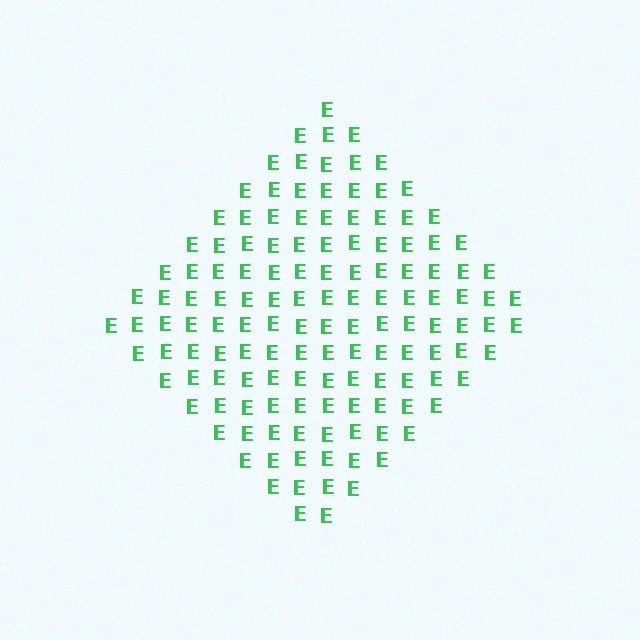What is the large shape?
The large shape is a diamond.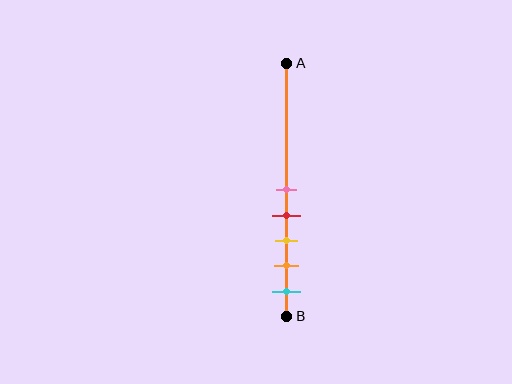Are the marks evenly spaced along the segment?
Yes, the marks are approximately evenly spaced.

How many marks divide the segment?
There are 5 marks dividing the segment.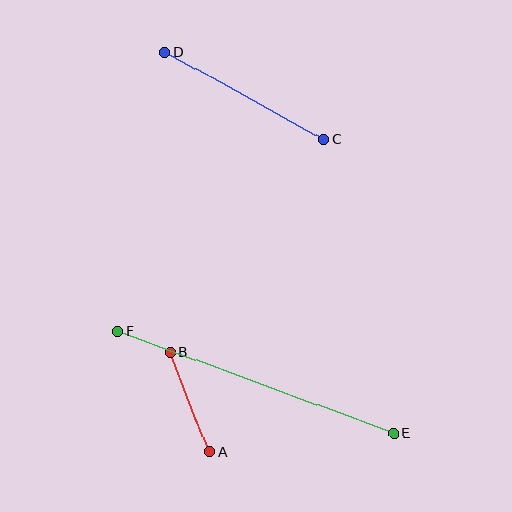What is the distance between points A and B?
The distance is approximately 108 pixels.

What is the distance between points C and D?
The distance is approximately 181 pixels.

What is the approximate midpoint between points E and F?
The midpoint is at approximately (256, 382) pixels.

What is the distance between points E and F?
The distance is approximately 294 pixels.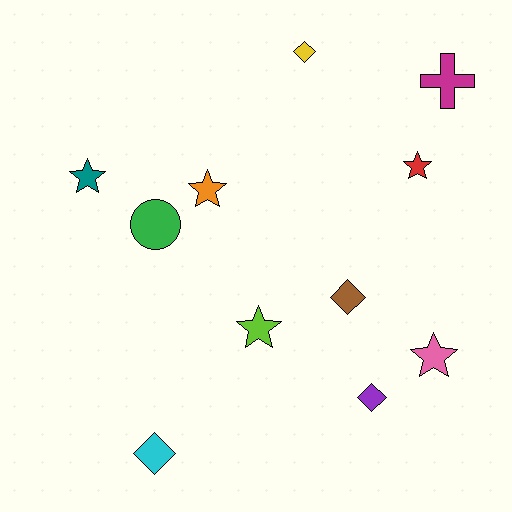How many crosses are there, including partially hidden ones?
There is 1 cross.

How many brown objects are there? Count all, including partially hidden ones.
There is 1 brown object.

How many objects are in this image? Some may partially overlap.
There are 11 objects.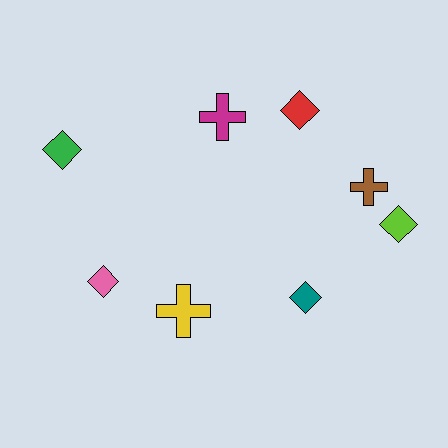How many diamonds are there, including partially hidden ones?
There are 5 diamonds.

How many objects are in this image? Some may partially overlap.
There are 8 objects.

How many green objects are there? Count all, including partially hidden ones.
There is 1 green object.